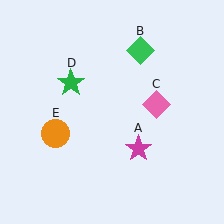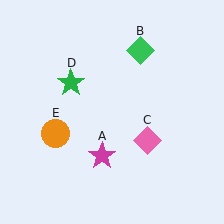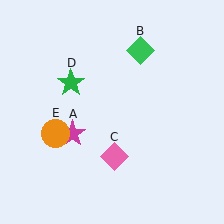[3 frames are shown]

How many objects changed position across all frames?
2 objects changed position: magenta star (object A), pink diamond (object C).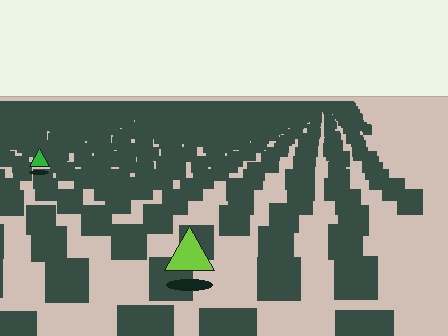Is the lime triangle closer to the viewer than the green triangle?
Yes. The lime triangle is closer — you can tell from the texture gradient: the ground texture is coarser near it.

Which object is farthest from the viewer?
The green triangle is farthest from the viewer. It appears smaller and the ground texture around it is denser.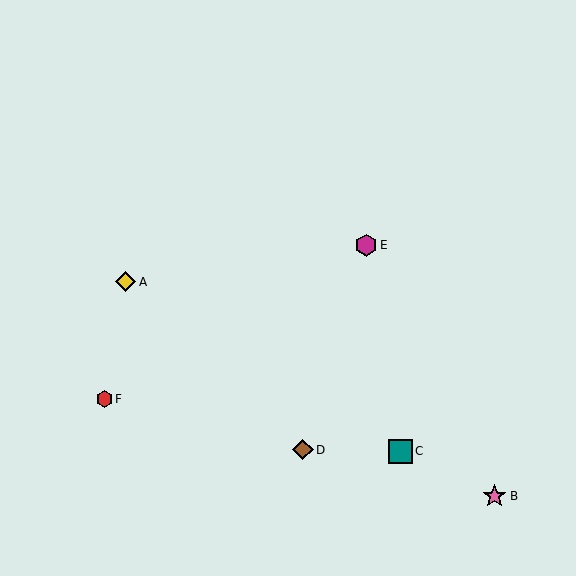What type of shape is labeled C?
Shape C is a teal square.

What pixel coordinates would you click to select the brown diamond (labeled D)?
Click at (303, 450) to select the brown diamond D.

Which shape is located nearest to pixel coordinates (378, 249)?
The magenta hexagon (labeled E) at (366, 245) is nearest to that location.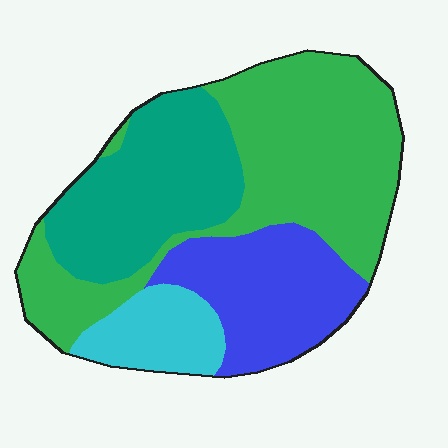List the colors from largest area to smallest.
From largest to smallest: green, teal, blue, cyan.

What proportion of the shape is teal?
Teal takes up about one quarter (1/4) of the shape.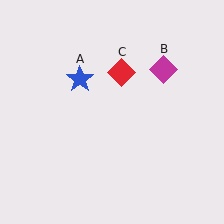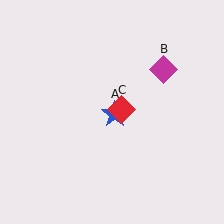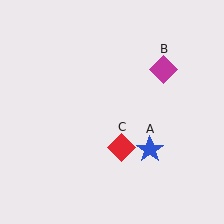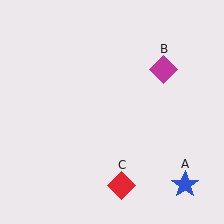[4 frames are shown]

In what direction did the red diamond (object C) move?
The red diamond (object C) moved down.